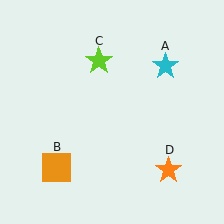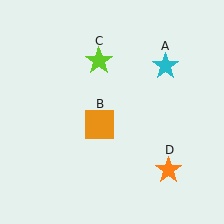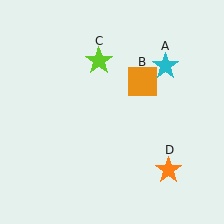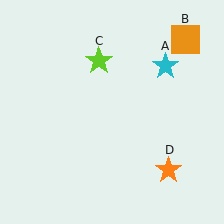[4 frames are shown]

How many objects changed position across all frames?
1 object changed position: orange square (object B).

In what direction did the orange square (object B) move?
The orange square (object B) moved up and to the right.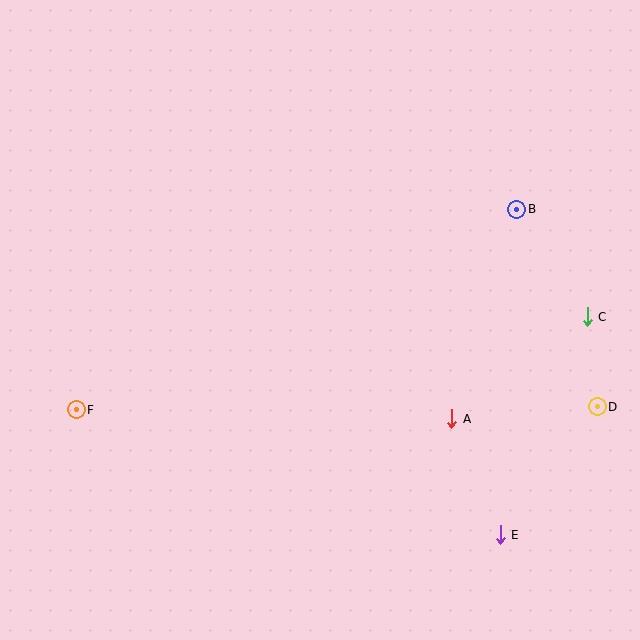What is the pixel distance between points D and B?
The distance between D and B is 213 pixels.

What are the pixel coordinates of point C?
Point C is at (587, 317).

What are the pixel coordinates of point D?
Point D is at (597, 407).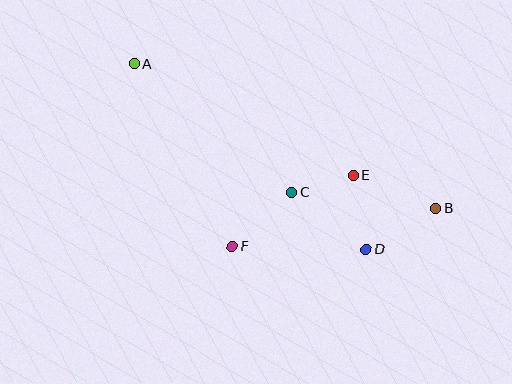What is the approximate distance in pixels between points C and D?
The distance between C and D is approximately 93 pixels.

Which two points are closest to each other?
Points C and E are closest to each other.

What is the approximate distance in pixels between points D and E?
The distance between D and E is approximately 75 pixels.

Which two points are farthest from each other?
Points A and B are farthest from each other.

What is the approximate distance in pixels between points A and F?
The distance between A and F is approximately 207 pixels.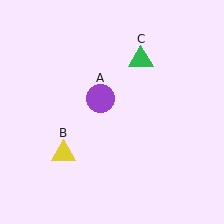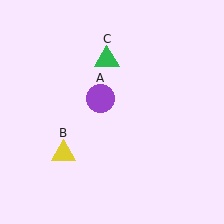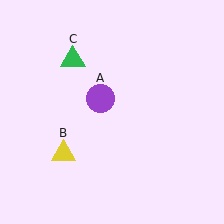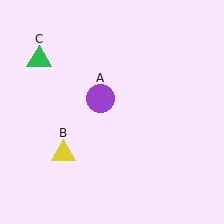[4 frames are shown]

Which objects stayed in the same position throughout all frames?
Purple circle (object A) and yellow triangle (object B) remained stationary.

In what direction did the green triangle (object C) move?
The green triangle (object C) moved left.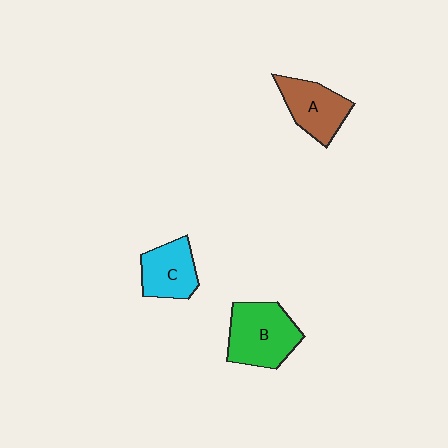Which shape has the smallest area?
Shape C (cyan).